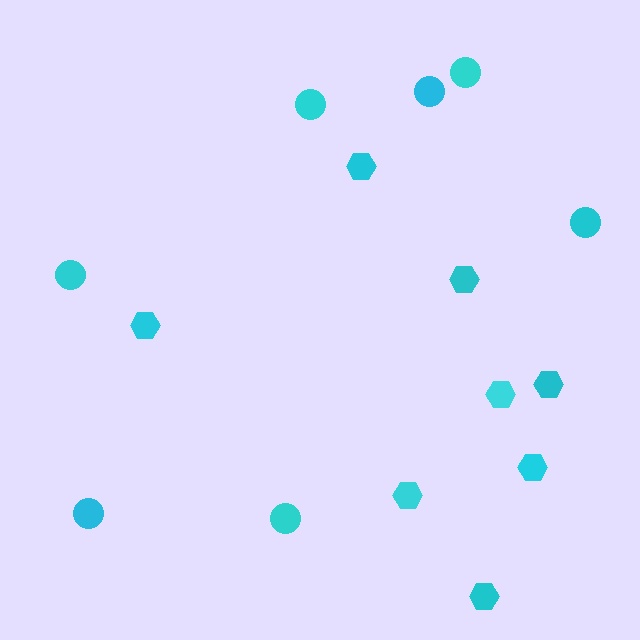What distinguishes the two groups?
There are 2 groups: one group of circles (7) and one group of hexagons (8).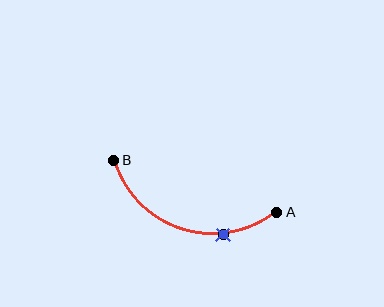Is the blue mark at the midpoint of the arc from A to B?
No. The blue mark lies on the arc but is closer to endpoint A. The arc midpoint would be at the point on the curve equidistant along the arc from both A and B.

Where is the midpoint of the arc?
The arc midpoint is the point on the curve farthest from the straight line joining A and B. It sits below that line.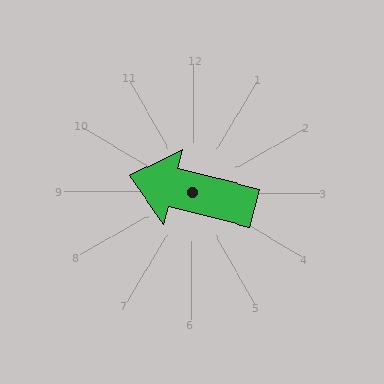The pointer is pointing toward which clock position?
Roughly 9 o'clock.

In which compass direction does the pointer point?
West.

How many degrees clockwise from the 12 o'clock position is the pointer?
Approximately 284 degrees.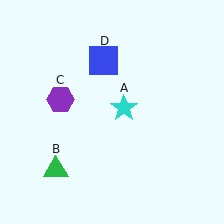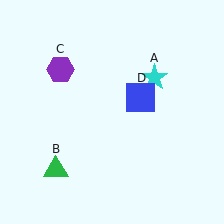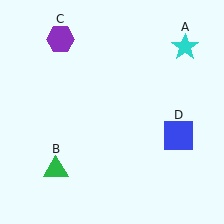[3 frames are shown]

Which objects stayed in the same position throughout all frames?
Green triangle (object B) remained stationary.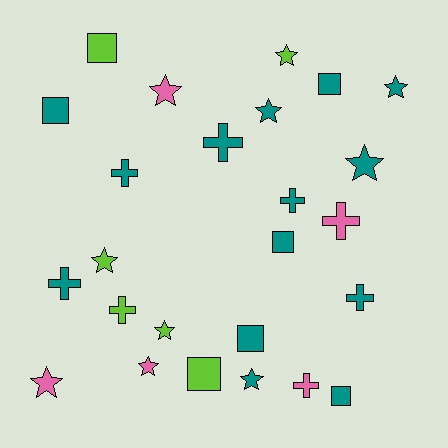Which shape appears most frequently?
Star, with 10 objects.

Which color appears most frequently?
Teal, with 14 objects.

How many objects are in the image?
There are 25 objects.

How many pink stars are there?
There are 3 pink stars.